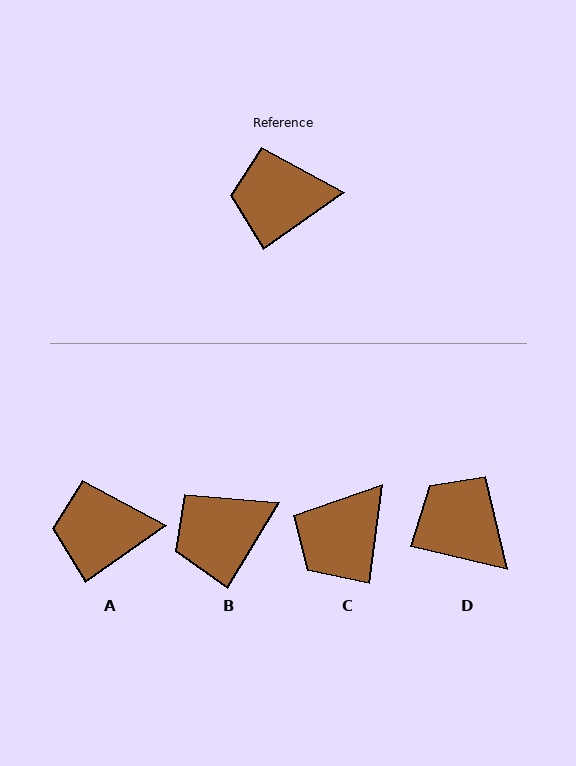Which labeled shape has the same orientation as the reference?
A.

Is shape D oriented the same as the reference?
No, it is off by about 48 degrees.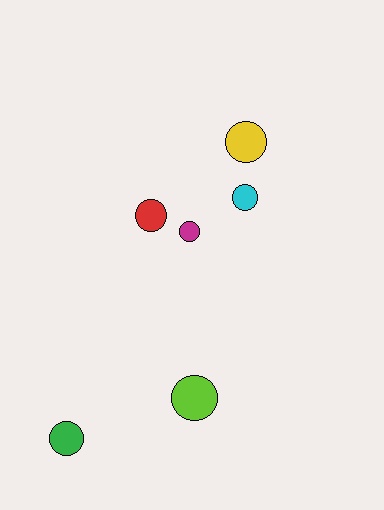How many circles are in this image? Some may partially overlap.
There are 6 circles.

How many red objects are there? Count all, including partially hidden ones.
There is 1 red object.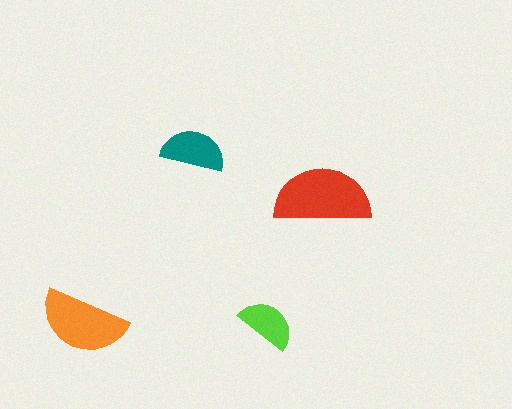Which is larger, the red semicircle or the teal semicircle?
The red one.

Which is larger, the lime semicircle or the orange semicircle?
The orange one.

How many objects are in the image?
There are 4 objects in the image.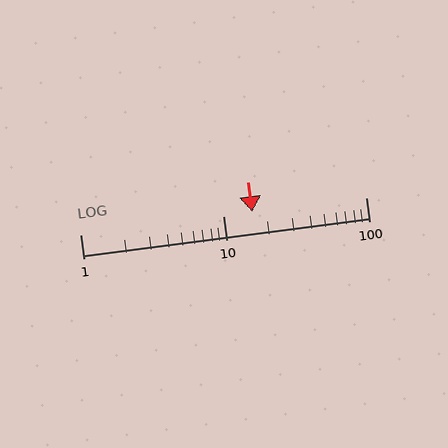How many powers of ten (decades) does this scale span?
The scale spans 2 decades, from 1 to 100.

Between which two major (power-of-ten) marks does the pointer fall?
The pointer is between 10 and 100.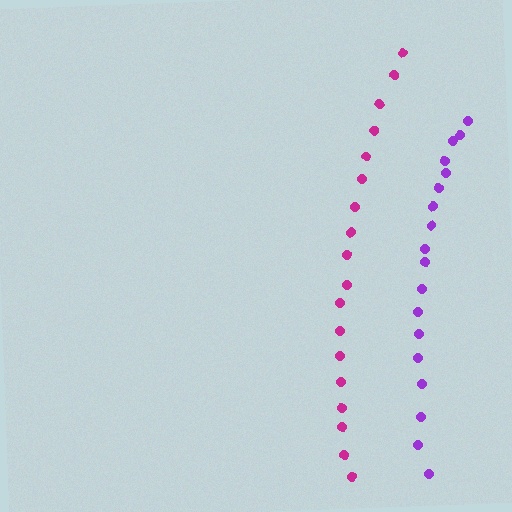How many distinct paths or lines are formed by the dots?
There are 2 distinct paths.